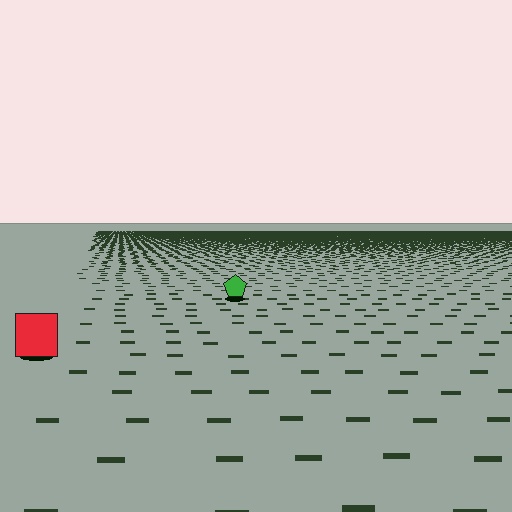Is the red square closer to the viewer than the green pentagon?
Yes. The red square is closer — you can tell from the texture gradient: the ground texture is coarser near it.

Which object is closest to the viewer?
The red square is closest. The texture marks near it are larger and more spread out.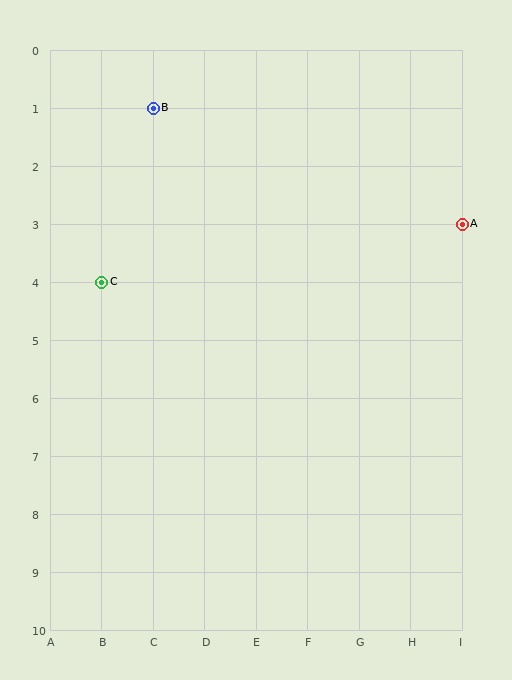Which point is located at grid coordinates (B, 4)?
Point C is at (B, 4).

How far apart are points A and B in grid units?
Points A and B are 6 columns and 2 rows apart (about 6.3 grid units diagonally).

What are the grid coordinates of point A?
Point A is at grid coordinates (I, 3).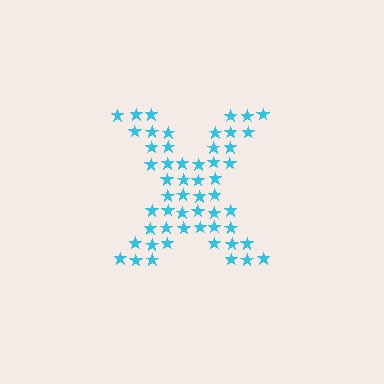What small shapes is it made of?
It is made of small stars.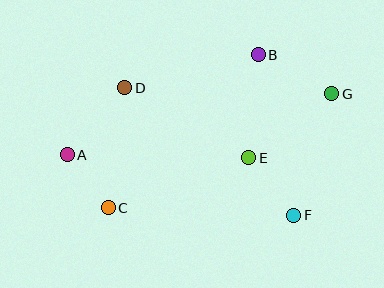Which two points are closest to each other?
Points A and C are closest to each other.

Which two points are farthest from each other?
Points A and G are farthest from each other.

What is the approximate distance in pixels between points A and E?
The distance between A and E is approximately 182 pixels.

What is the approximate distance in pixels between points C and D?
The distance between C and D is approximately 121 pixels.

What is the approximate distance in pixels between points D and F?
The distance between D and F is approximately 212 pixels.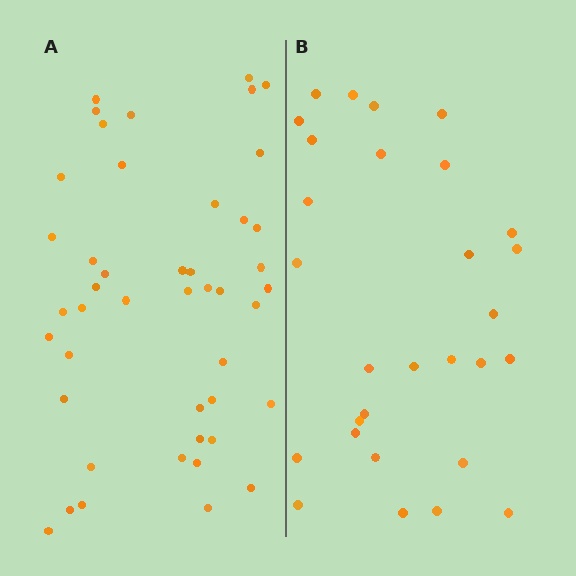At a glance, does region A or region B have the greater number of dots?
Region A (the left region) has more dots.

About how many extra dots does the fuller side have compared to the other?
Region A has approximately 15 more dots than region B.